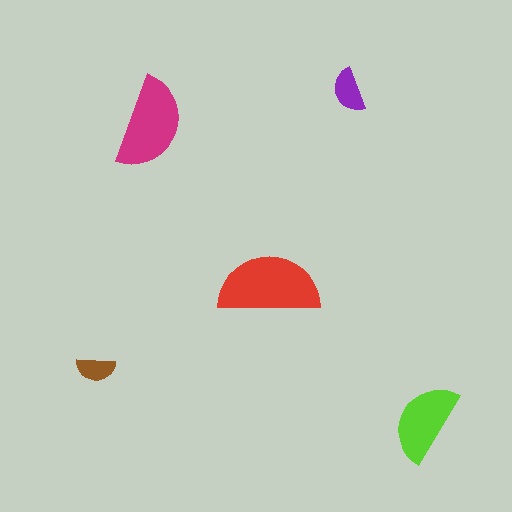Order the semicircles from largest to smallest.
the red one, the magenta one, the lime one, the purple one, the brown one.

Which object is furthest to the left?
The brown semicircle is leftmost.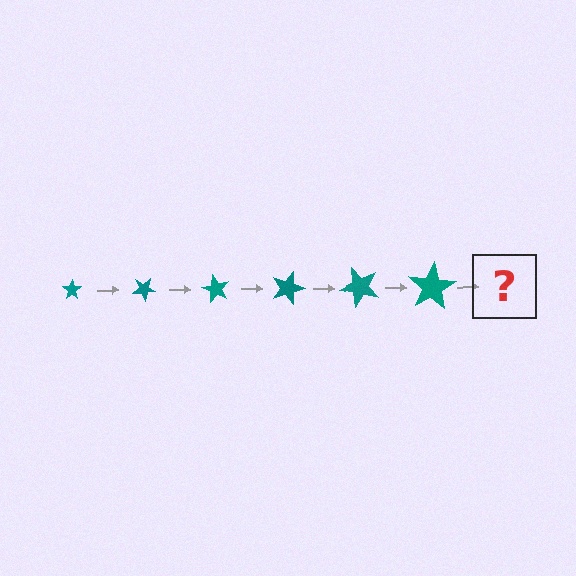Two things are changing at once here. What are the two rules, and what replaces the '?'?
The two rules are that the star grows larger each step and it rotates 30 degrees each step. The '?' should be a star, larger than the previous one and rotated 180 degrees from the start.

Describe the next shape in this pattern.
It should be a star, larger than the previous one and rotated 180 degrees from the start.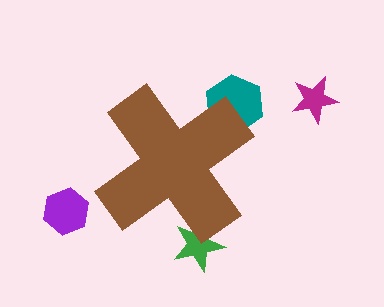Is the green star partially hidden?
Yes, the green star is partially hidden behind the brown cross.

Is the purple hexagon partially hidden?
No, the purple hexagon is fully visible.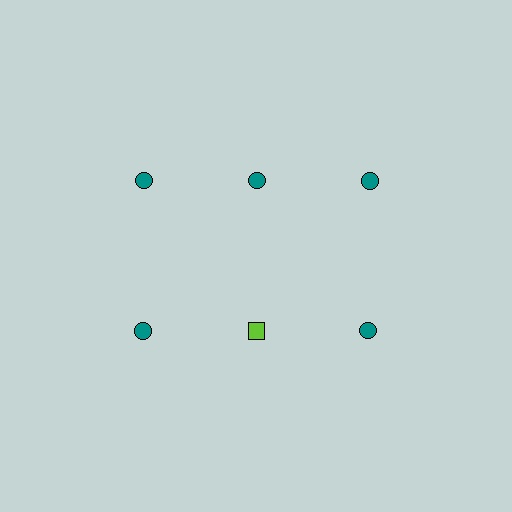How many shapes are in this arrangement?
There are 6 shapes arranged in a grid pattern.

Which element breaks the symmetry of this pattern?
The lime square in the second row, second from left column breaks the symmetry. All other shapes are teal circles.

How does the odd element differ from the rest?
It differs in both color (lime instead of teal) and shape (square instead of circle).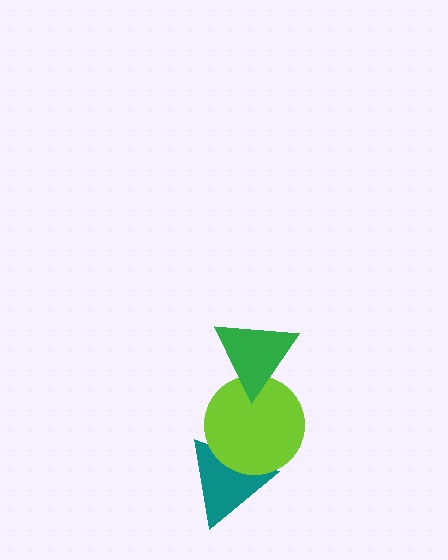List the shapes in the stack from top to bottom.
From top to bottom: the green triangle, the lime circle, the teal triangle.